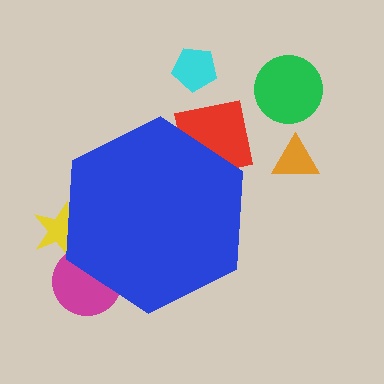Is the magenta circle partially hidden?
Yes, the magenta circle is partially hidden behind the blue hexagon.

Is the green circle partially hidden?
No, the green circle is fully visible.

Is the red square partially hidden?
Yes, the red square is partially hidden behind the blue hexagon.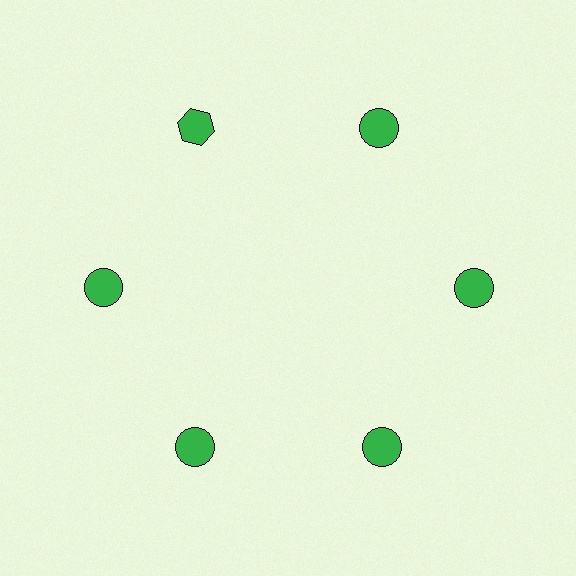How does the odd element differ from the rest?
It has a different shape: hexagon instead of circle.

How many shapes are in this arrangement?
There are 6 shapes arranged in a ring pattern.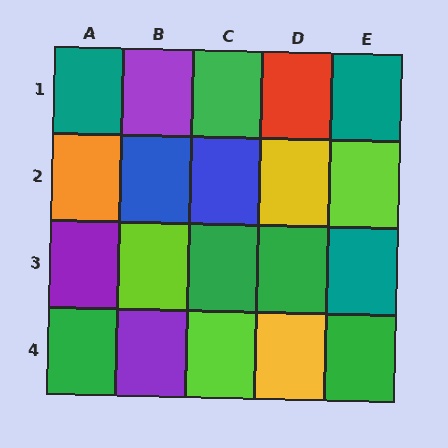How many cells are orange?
1 cell is orange.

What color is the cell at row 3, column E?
Teal.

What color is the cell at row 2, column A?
Orange.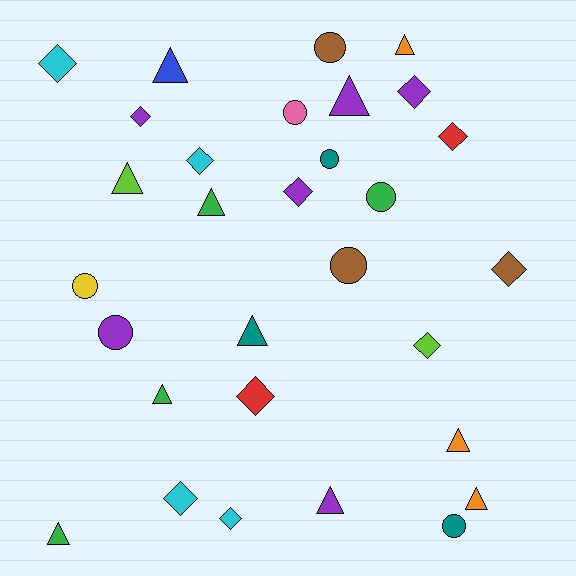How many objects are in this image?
There are 30 objects.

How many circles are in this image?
There are 8 circles.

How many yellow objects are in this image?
There is 1 yellow object.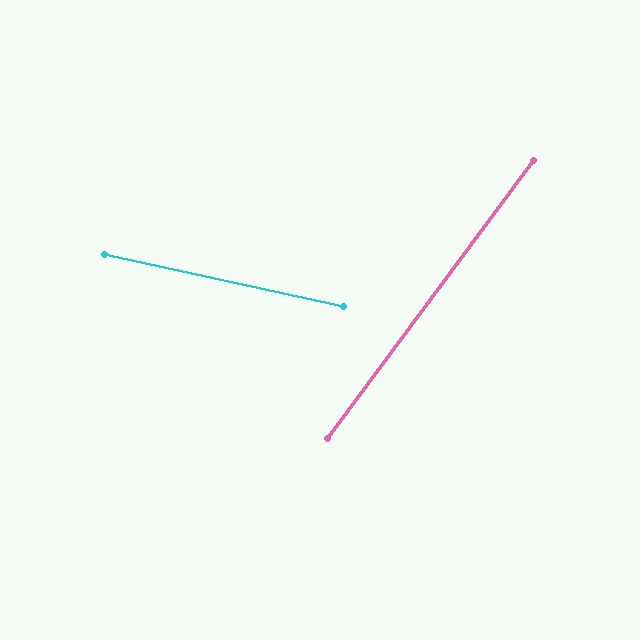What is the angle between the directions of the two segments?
Approximately 66 degrees.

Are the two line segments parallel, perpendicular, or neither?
Neither parallel nor perpendicular — they differ by about 66°.